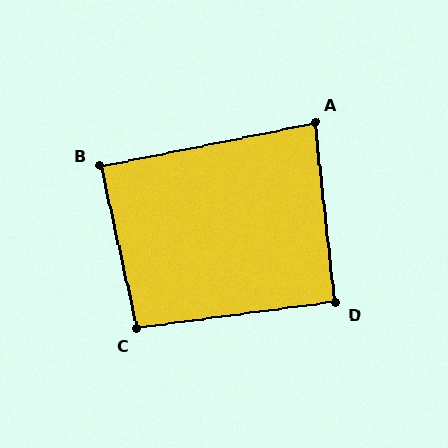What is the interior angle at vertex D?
Approximately 91 degrees (approximately right).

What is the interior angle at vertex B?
Approximately 89 degrees (approximately right).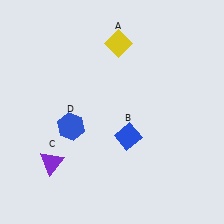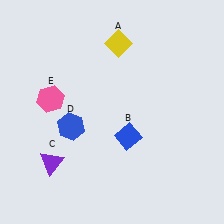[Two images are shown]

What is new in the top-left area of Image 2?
A pink hexagon (E) was added in the top-left area of Image 2.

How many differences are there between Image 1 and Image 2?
There is 1 difference between the two images.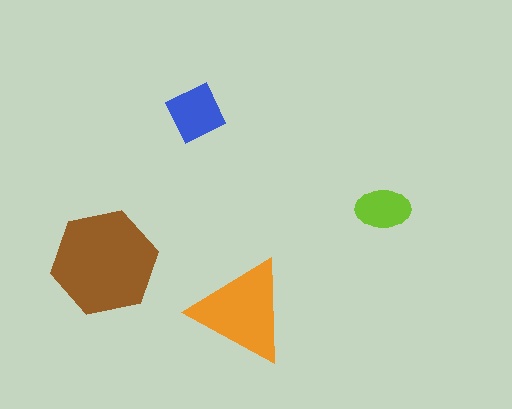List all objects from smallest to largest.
The lime ellipse, the blue diamond, the orange triangle, the brown hexagon.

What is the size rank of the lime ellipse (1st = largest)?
4th.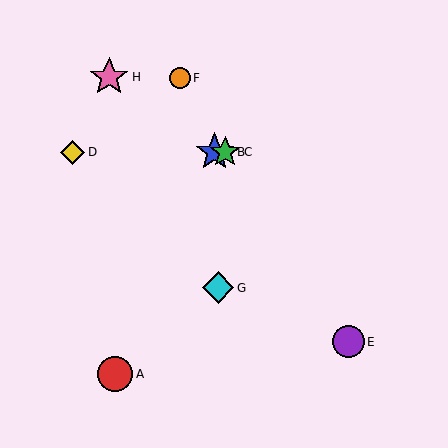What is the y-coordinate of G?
Object G is at y≈288.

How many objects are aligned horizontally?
3 objects (B, C, D) are aligned horizontally.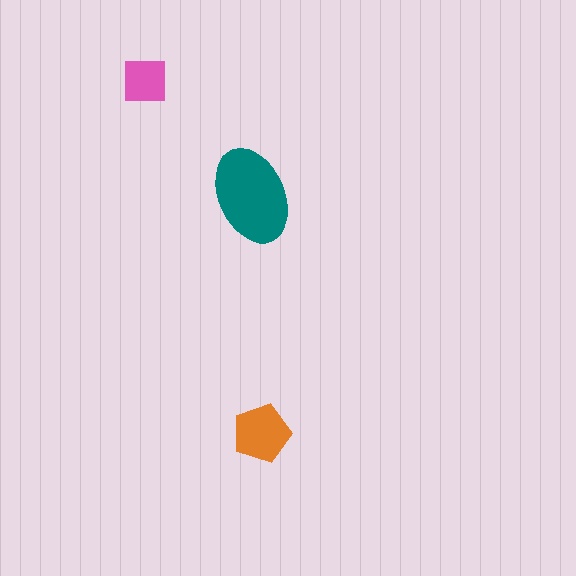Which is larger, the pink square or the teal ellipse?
The teal ellipse.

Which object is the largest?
The teal ellipse.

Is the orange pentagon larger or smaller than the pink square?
Larger.